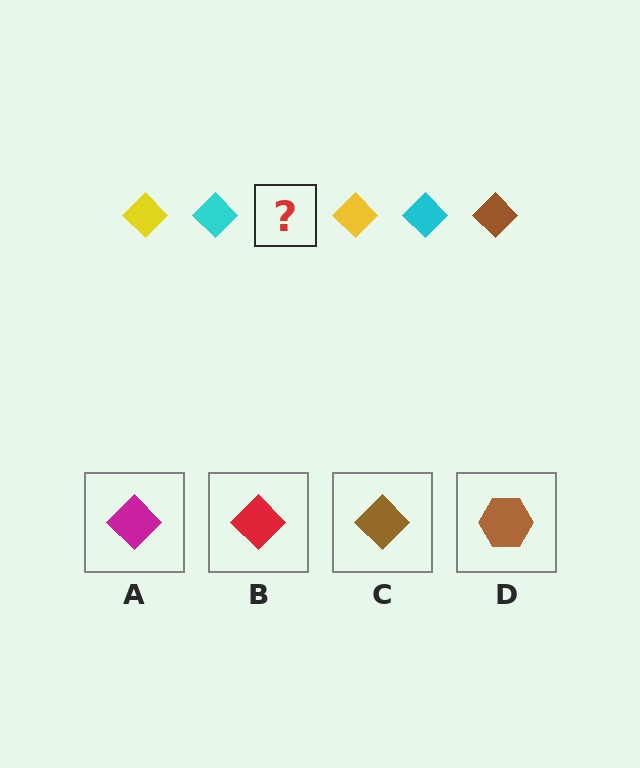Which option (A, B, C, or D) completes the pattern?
C.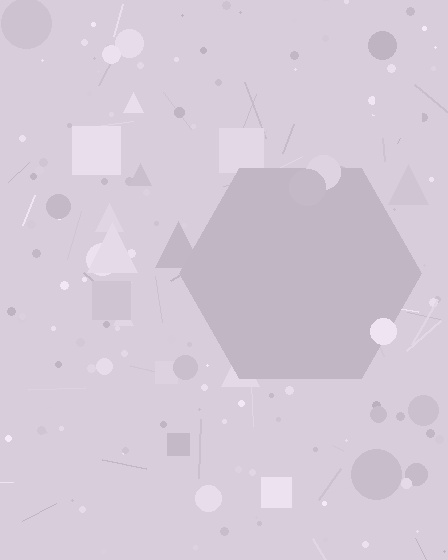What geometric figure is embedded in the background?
A hexagon is embedded in the background.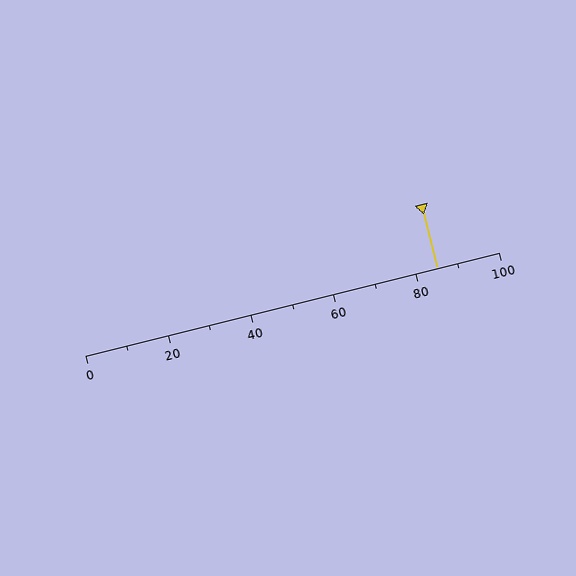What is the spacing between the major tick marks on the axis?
The major ticks are spaced 20 apart.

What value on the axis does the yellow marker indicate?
The marker indicates approximately 85.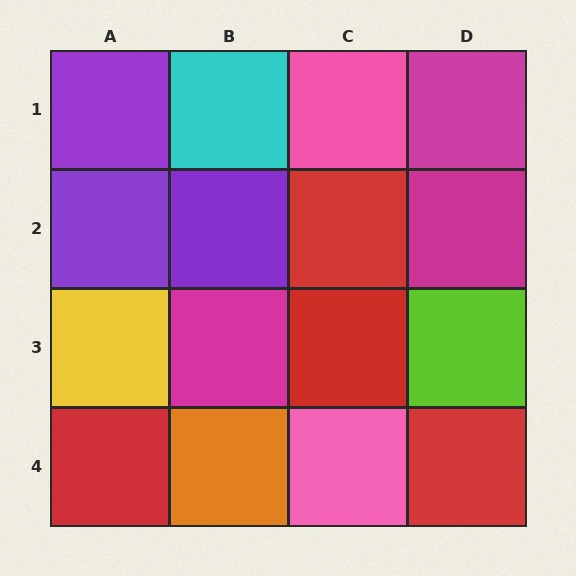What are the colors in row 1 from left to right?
Purple, cyan, pink, magenta.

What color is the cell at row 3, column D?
Lime.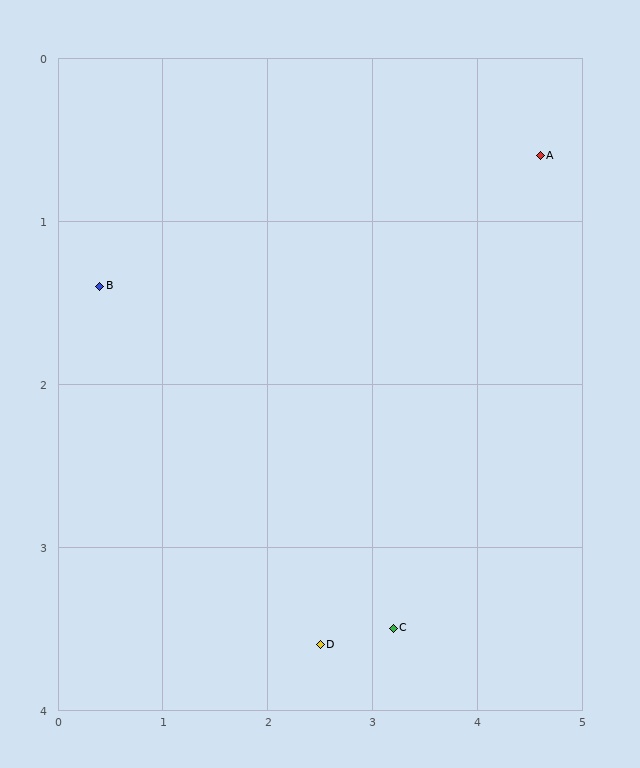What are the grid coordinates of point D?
Point D is at approximately (2.5, 3.6).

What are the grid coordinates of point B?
Point B is at approximately (0.4, 1.4).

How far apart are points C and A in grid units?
Points C and A are about 3.2 grid units apart.